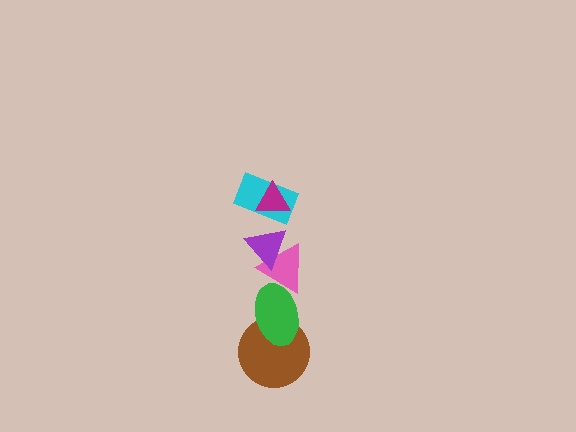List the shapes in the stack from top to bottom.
From top to bottom: the magenta triangle, the cyan rectangle, the purple triangle, the pink triangle, the green ellipse, the brown circle.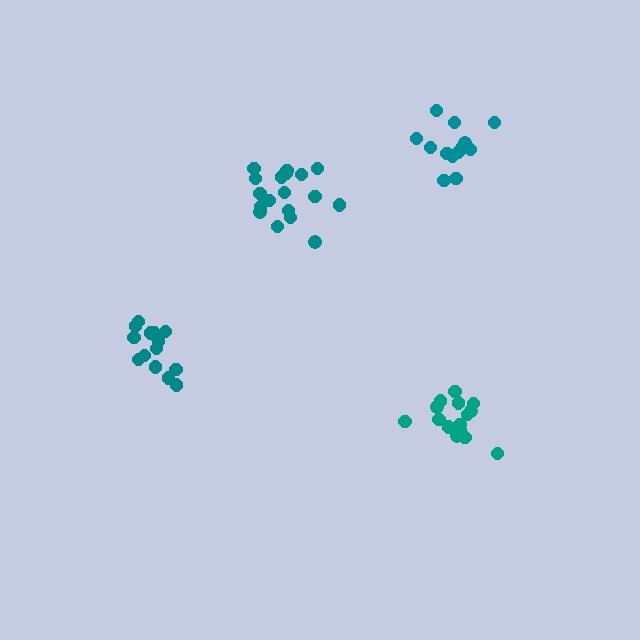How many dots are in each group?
Group 1: 15 dots, Group 2: 18 dots, Group 3: 15 dots, Group 4: 13 dots (61 total).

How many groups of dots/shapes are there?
There are 4 groups.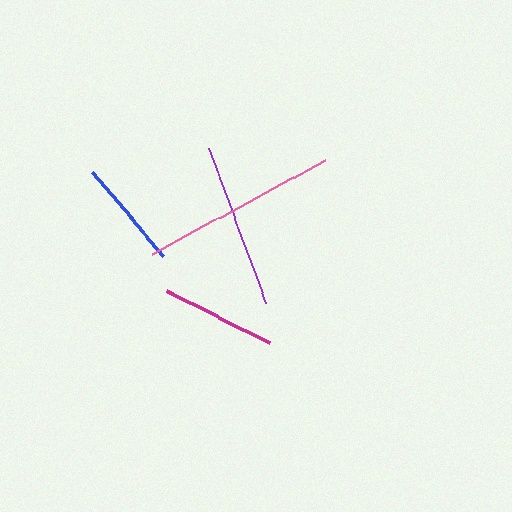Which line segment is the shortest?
The blue line is the shortest at approximately 110 pixels.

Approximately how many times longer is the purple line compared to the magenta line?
The purple line is approximately 1.4 times the length of the magenta line.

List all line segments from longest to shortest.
From longest to shortest: pink, purple, magenta, blue.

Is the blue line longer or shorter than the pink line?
The pink line is longer than the blue line.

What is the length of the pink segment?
The pink segment is approximately 197 pixels long.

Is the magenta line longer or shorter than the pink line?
The pink line is longer than the magenta line.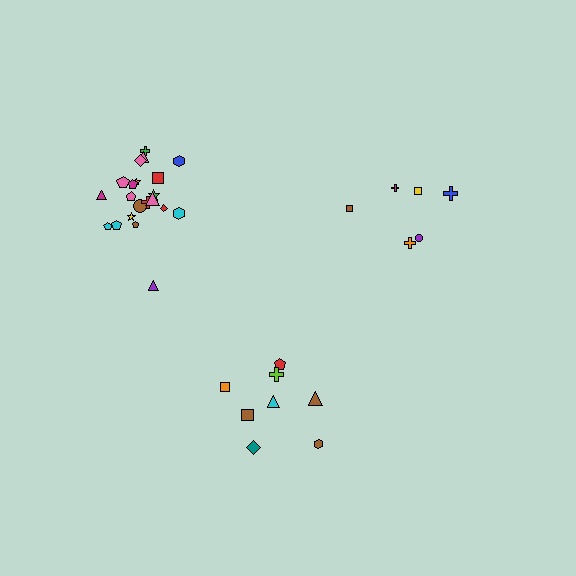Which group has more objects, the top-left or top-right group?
The top-left group.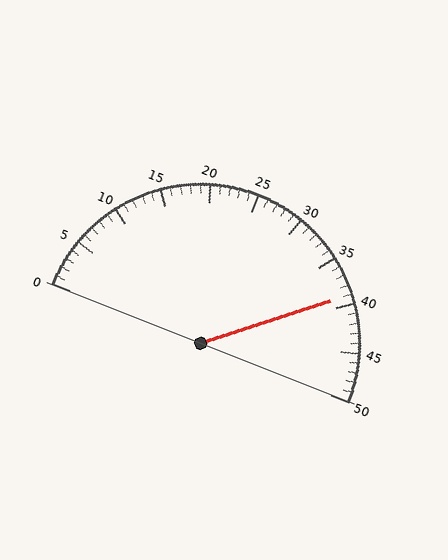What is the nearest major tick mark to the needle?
The nearest major tick mark is 40.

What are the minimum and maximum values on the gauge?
The gauge ranges from 0 to 50.